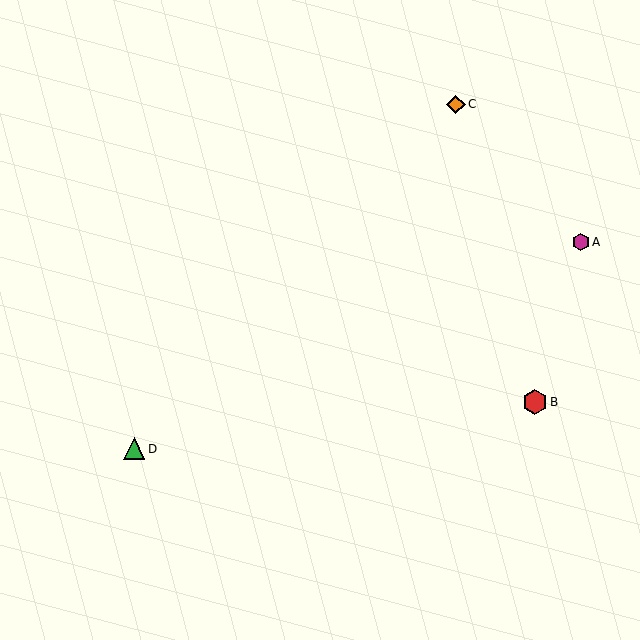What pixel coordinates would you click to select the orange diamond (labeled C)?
Click at (456, 104) to select the orange diamond C.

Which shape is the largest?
The red hexagon (labeled B) is the largest.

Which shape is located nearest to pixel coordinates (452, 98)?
The orange diamond (labeled C) at (456, 104) is nearest to that location.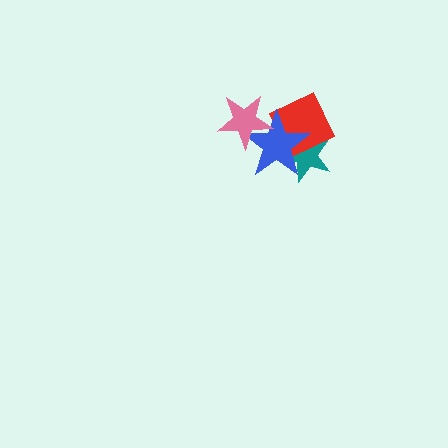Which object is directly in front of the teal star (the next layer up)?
The red diamond is directly in front of the teal star.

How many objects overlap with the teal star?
2 objects overlap with the teal star.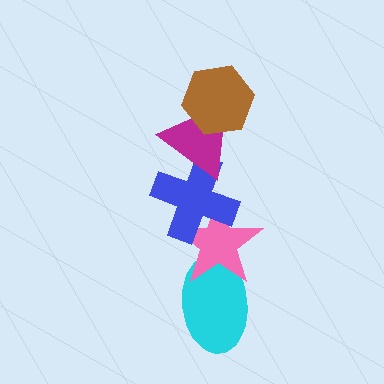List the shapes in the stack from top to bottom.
From top to bottom: the brown hexagon, the magenta triangle, the blue cross, the pink star, the cyan ellipse.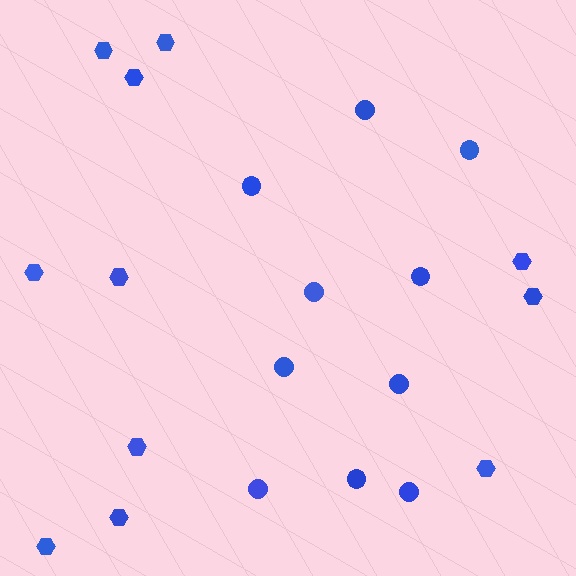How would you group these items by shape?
There are 2 groups: one group of hexagons (11) and one group of circles (10).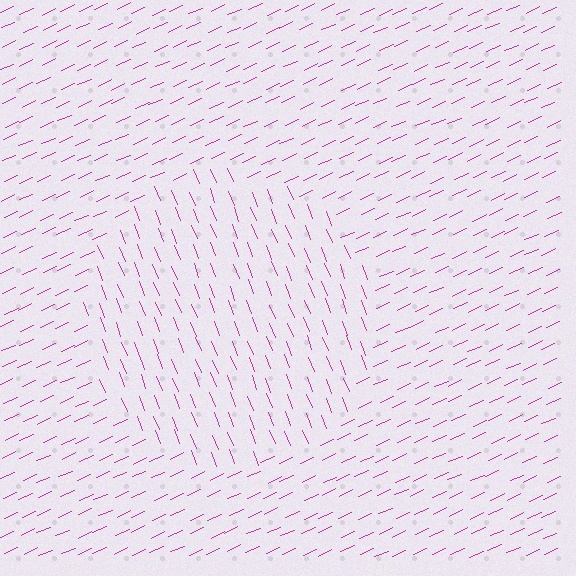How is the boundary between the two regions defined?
The boundary is defined purely by a change in line orientation (approximately 87 degrees difference). All lines are the same color and thickness.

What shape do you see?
I see a circle.